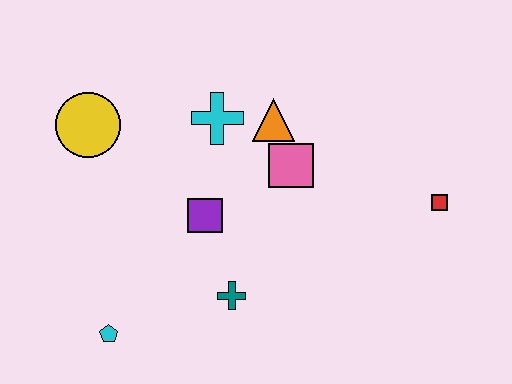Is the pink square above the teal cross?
Yes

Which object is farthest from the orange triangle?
The cyan pentagon is farthest from the orange triangle.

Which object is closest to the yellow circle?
The cyan cross is closest to the yellow circle.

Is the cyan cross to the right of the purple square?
Yes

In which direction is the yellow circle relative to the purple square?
The yellow circle is to the left of the purple square.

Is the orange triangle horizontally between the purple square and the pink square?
Yes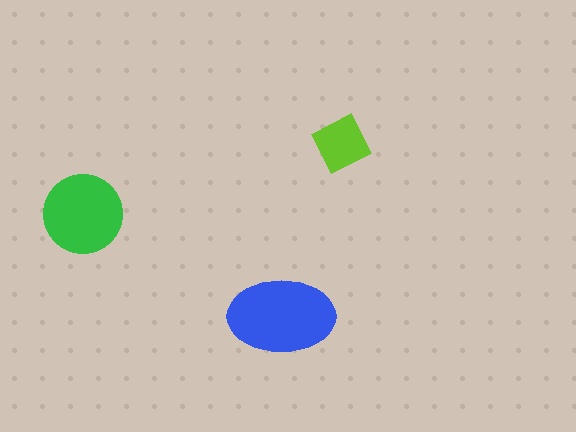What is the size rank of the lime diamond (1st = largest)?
3rd.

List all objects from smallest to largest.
The lime diamond, the green circle, the blue ellipse.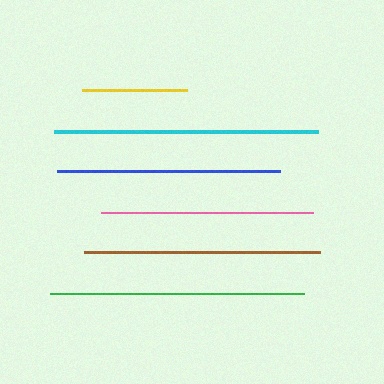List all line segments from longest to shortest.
From longest to shortest: cyan, green, brown, blue, pink, yellow.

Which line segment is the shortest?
The yellow line is the shortest at approximately 104 pixels.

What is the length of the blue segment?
The blue segment is approximately 223 pixels long.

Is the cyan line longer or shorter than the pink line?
The cyan line is longer than the pink line.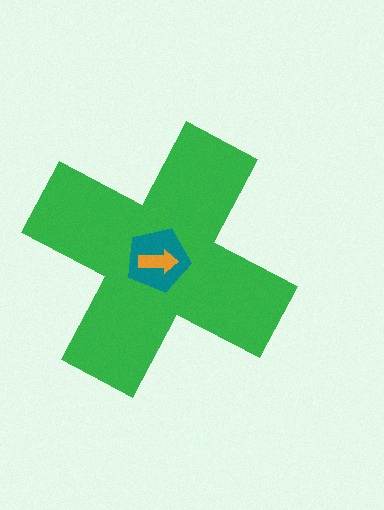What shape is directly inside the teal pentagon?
The orange arrow.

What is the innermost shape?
The orange arrow.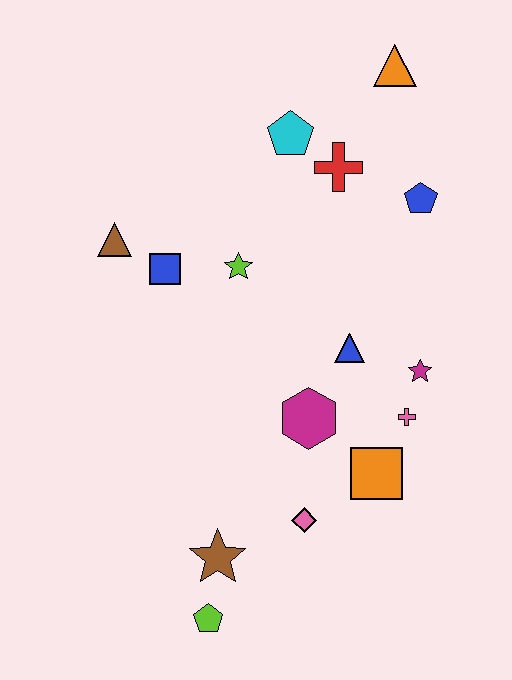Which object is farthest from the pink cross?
The orange triangle is farthest from the pink cross.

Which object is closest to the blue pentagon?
The red cross is closest to the blue pentagon.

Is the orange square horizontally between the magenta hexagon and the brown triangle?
No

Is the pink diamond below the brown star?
No